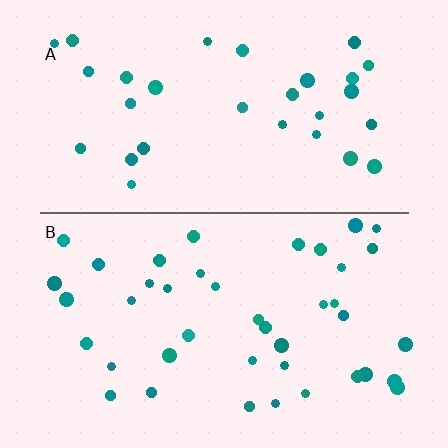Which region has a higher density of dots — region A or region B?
B (the bottom).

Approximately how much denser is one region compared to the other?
Approximately 1.4× — region B over region A.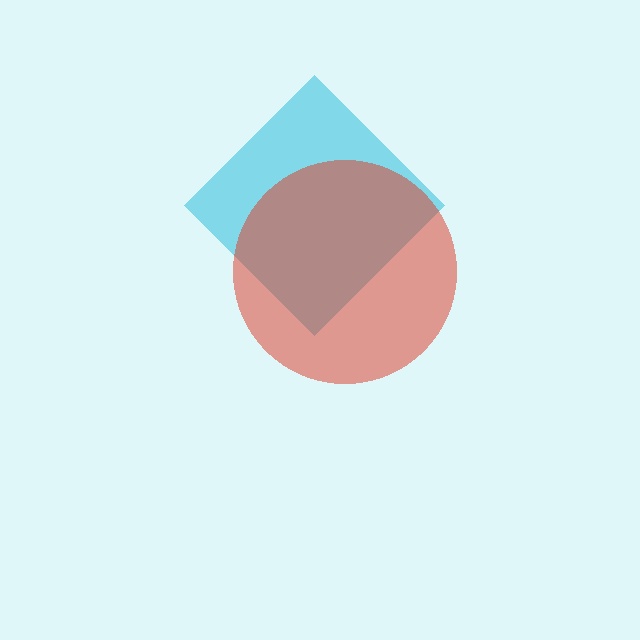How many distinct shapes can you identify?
There are 2 distinct shapes: a cyan diamond, a red circle.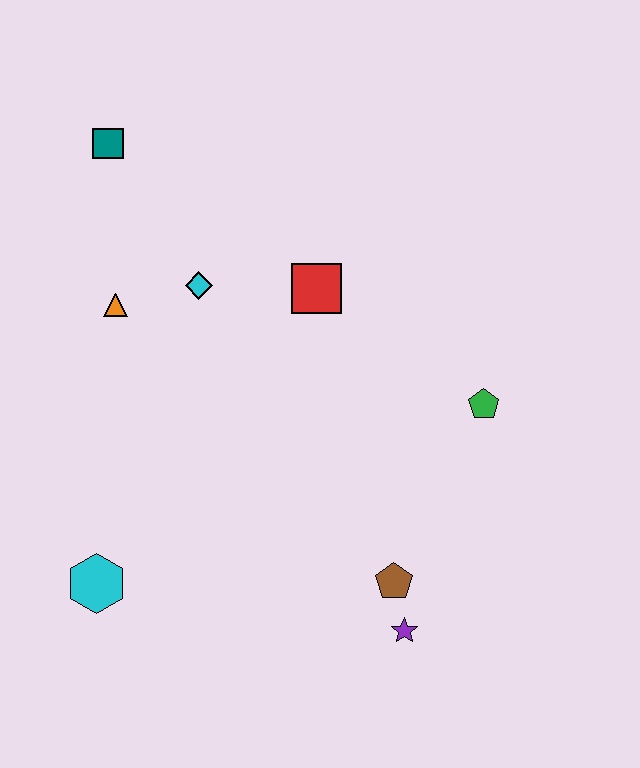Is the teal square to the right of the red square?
No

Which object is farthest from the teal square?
The purple star is farthest from the teal square.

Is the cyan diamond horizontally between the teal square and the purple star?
Yes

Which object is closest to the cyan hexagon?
The orange triangle is closest to the cyan hexagon.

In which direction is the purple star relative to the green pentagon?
The purple star is below the green pentagon.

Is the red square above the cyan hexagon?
Yes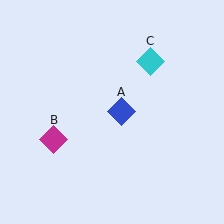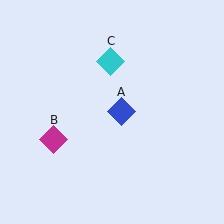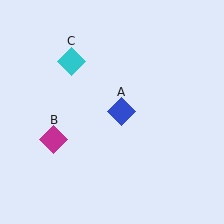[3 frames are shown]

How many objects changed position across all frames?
1 object changed position: cyan diamond (object C).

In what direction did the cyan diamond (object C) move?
The cyan diamond (object C) moved left.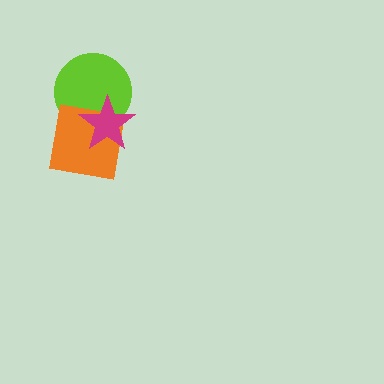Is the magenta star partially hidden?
No, no other shape covers it.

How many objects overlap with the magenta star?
2 objects overlap with the magenta star.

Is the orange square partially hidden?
Yes, it is partially covered by another shape.